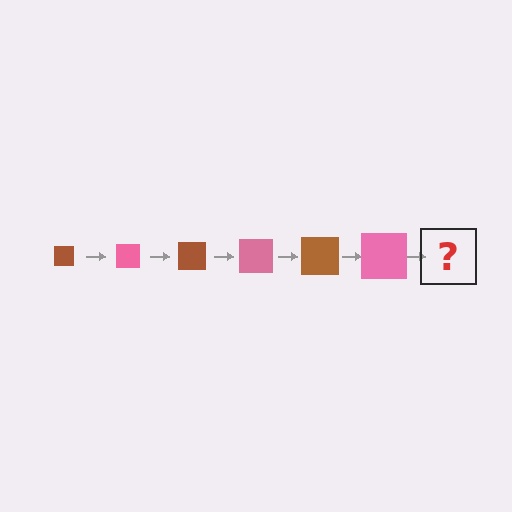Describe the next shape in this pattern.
It should be a brown square, larger than the previous one.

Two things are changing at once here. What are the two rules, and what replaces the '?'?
The two rules are that the square grows larger each step and the color cycles through brown and pink. The '?' should be a brown square, larger than the previous one.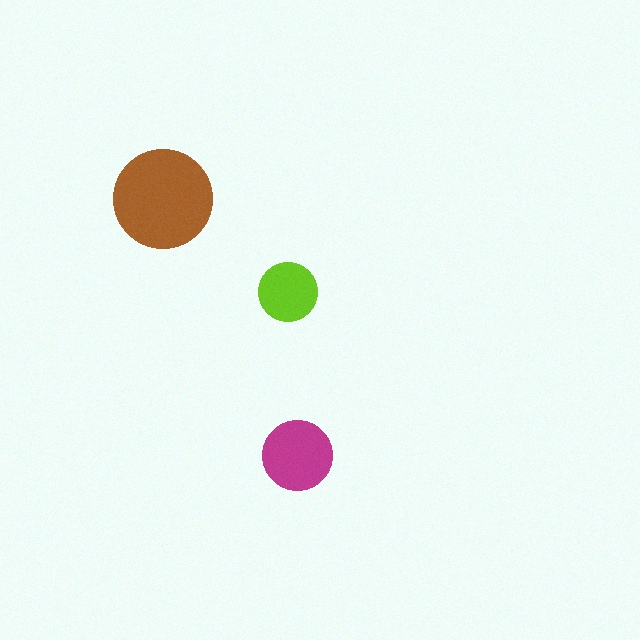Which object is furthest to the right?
The magenta circle is rightmost.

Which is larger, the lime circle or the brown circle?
The brown one.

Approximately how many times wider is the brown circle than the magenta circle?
About 1.5 times wider.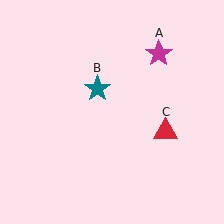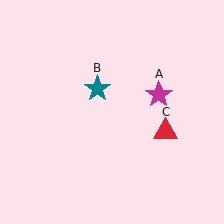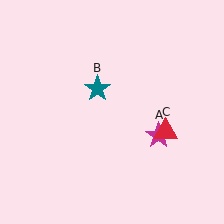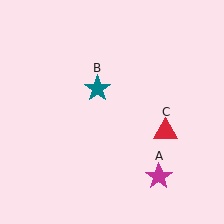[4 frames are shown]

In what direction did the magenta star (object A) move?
The magenta star (object A) moved down.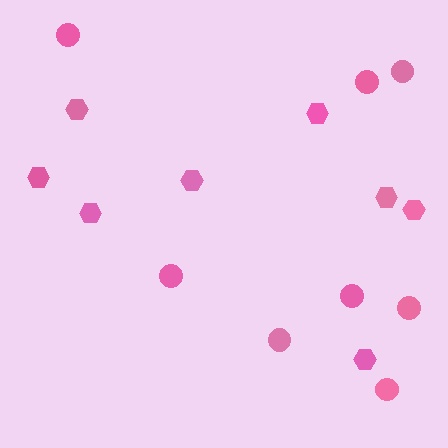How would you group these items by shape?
There are 2 groups: one group of circles (8) and one group of hexagons (8).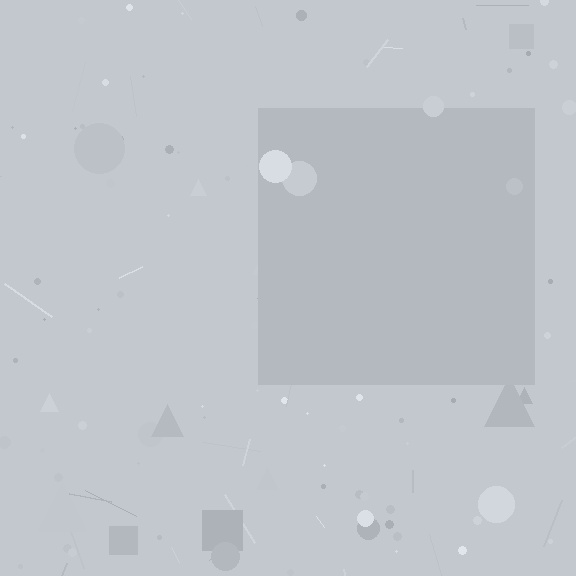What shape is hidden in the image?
A square is hidden in the image.